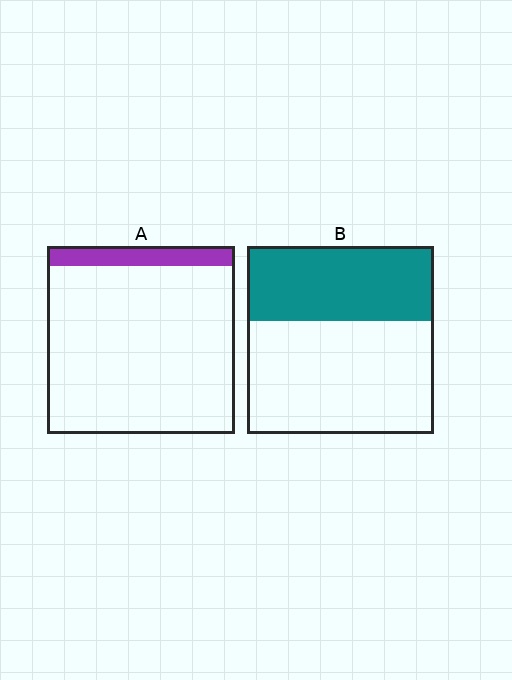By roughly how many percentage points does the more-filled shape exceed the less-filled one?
By roughly 30 percentage points (B over A).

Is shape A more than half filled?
No.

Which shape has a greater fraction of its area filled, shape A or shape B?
Shape B.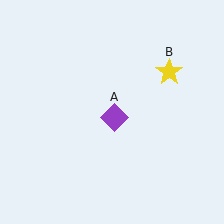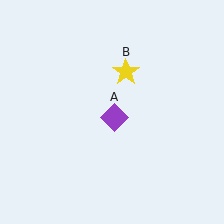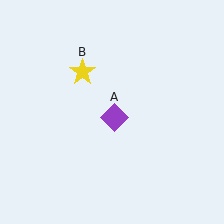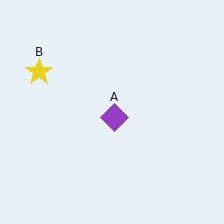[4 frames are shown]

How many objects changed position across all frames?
1 object changed position: yellow star (object B).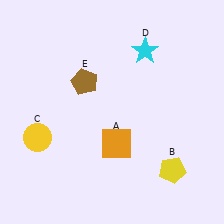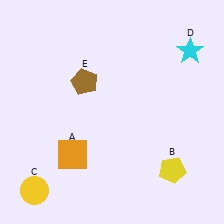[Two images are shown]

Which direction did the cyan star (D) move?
The cyan star (D) moved right.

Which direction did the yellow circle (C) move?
The yellow circle (C) moved down.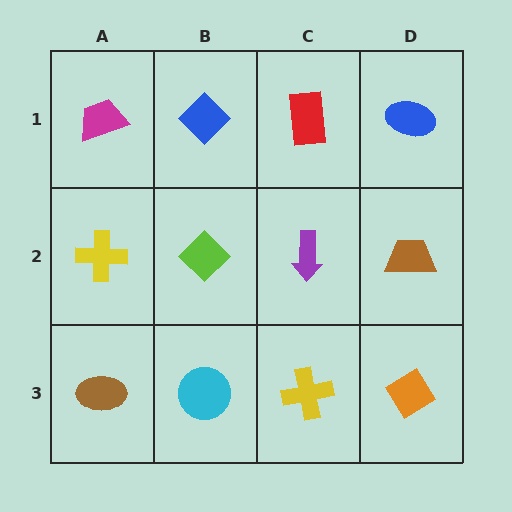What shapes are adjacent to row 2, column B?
A blue diamond (row 1, column B), a cyan circle (row 3, column B), a yellow cross (row 2, column A), a purple arrow (row 2, column C).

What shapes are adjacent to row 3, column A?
A yellow cross (row 2, column A), a cyan circle (row 3, column B).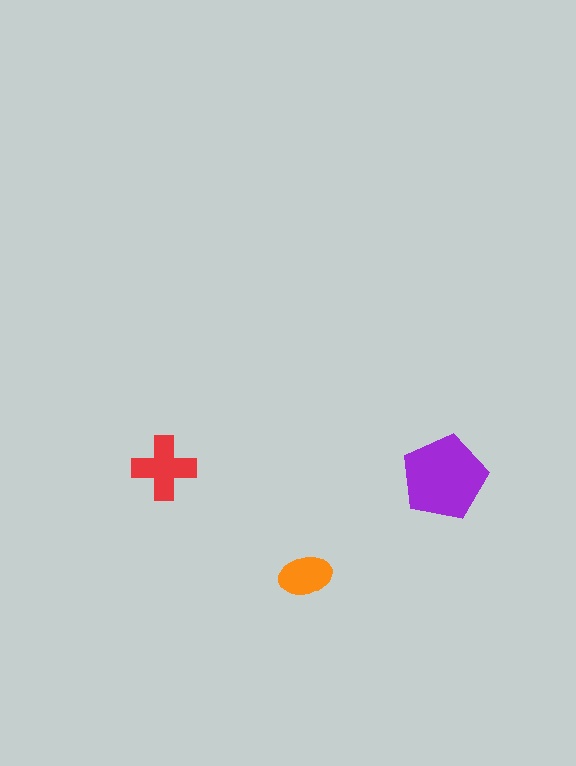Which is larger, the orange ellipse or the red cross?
The red cross.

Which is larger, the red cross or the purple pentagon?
The purple pentagon.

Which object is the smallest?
The orange ellipse.